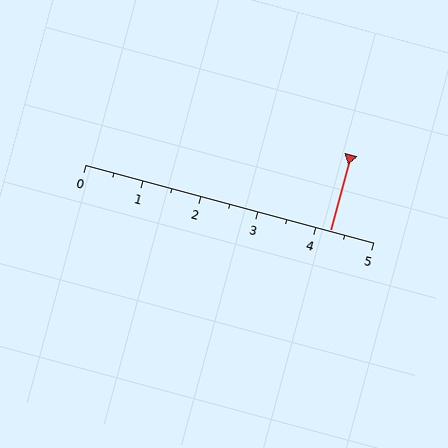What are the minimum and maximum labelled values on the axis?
The axis runs from 0 to 5.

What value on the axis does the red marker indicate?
The marker indicates approximately 4.2.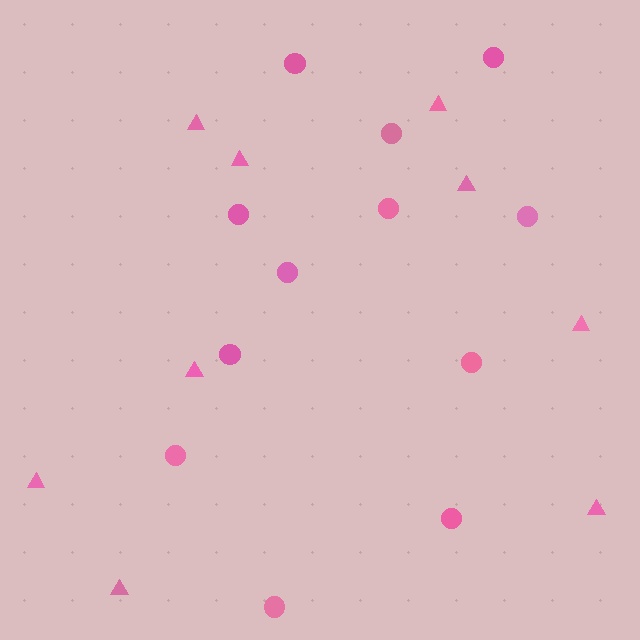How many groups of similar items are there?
There are 2 groups: one group of circles (12) and one group of triangles (9).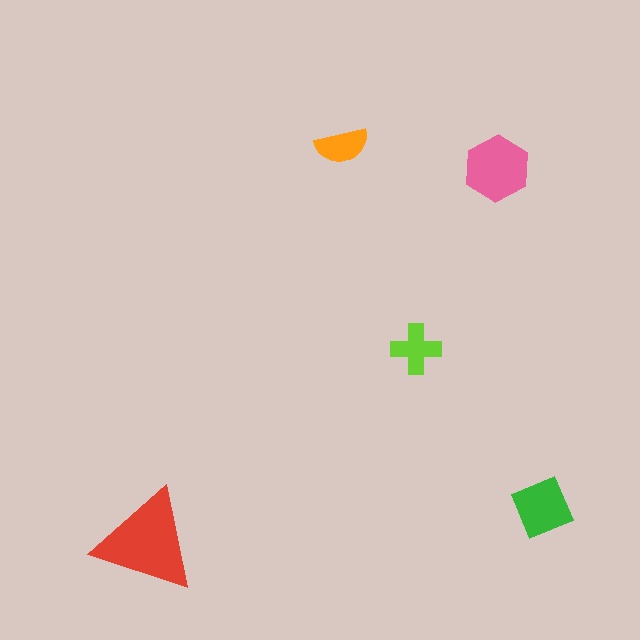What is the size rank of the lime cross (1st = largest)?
4th.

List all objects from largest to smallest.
The red triangle, the pink hexagon, the green square, the lime cross, the orange semicircle.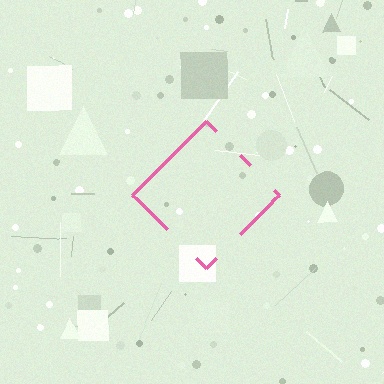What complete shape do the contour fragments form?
The contour fragments form a diamond.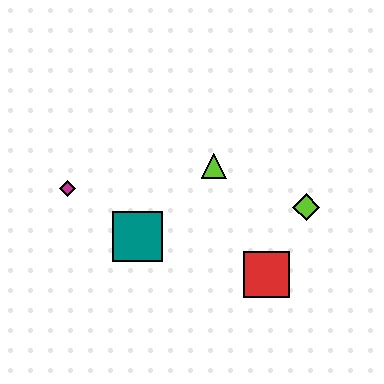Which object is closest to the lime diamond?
The red square is closest to the lime diamond.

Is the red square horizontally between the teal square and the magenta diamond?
No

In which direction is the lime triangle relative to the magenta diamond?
The lime triangle is to the right of the magenta diamond.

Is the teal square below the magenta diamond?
Yes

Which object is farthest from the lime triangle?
The magenta diamond is farthest from the lime triangle.